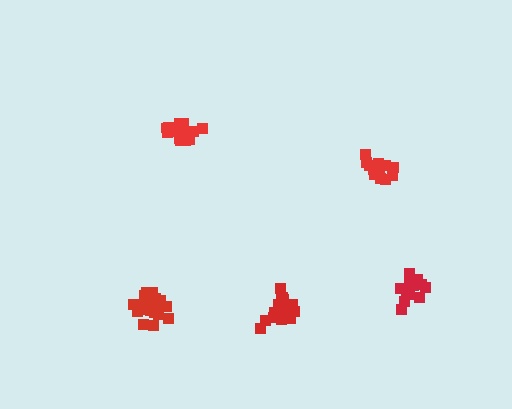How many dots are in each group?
Group 1: 15 dots, Group 2: 16 dots, Group 3: 19 dots, Group 4: 18 dots, Group 5: 14 dots (82 total).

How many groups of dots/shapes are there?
There are 5 groups.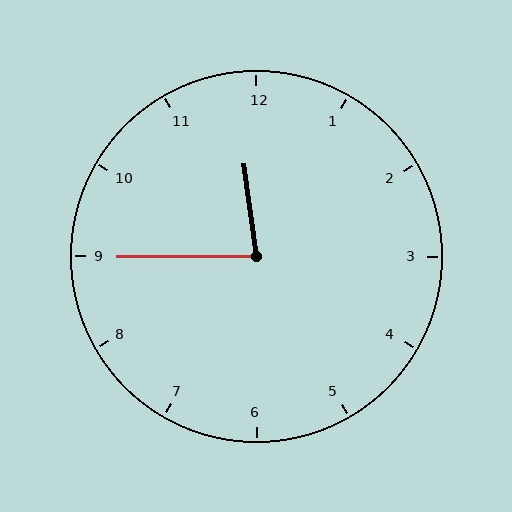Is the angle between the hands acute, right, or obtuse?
It is acute.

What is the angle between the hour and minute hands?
Approximately 82 degrees.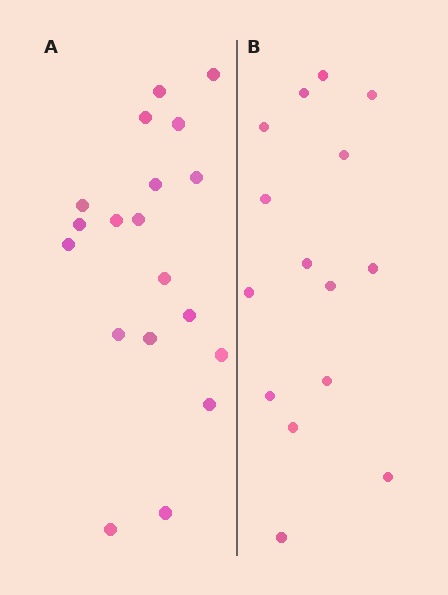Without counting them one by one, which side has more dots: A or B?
Region A (the left region) has more dots.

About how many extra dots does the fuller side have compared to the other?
Region A has about 4 more dots than region B.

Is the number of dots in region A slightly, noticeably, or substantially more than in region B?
Region A has noticeably more, but not dramatically so. The ratio is roughly 1.3 to 1.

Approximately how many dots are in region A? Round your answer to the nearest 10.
About 20 dots. (The exact count is 19, which rounds to 20.)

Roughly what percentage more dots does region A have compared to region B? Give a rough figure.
About 25% more.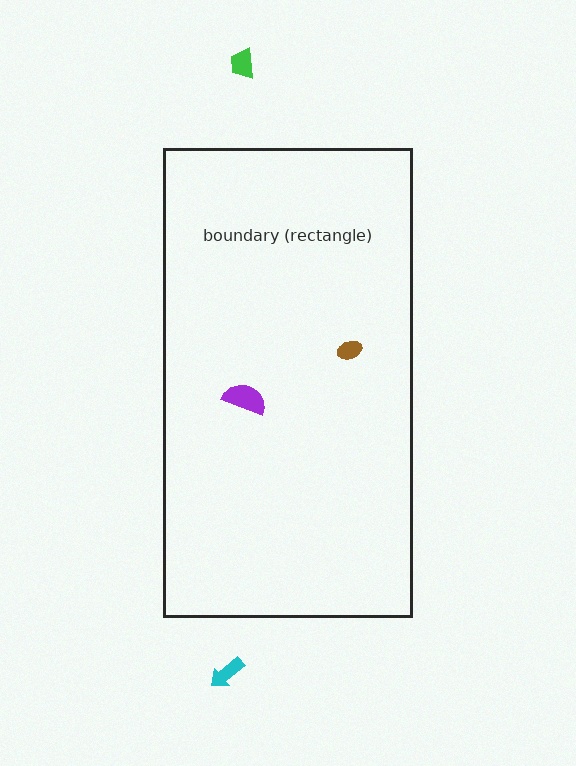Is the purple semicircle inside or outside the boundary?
Inside.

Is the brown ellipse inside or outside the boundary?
Inside.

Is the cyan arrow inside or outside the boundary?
Outside.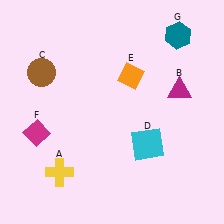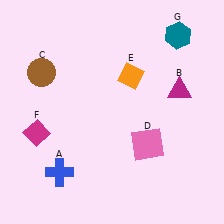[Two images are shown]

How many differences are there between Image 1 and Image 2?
There are 2 differences between the two images.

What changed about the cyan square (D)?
In Image 1, D is cyan. In Image 2, it changed to pink.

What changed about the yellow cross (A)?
In Image 1, A is yellow. In Image 2, it changed to blue.